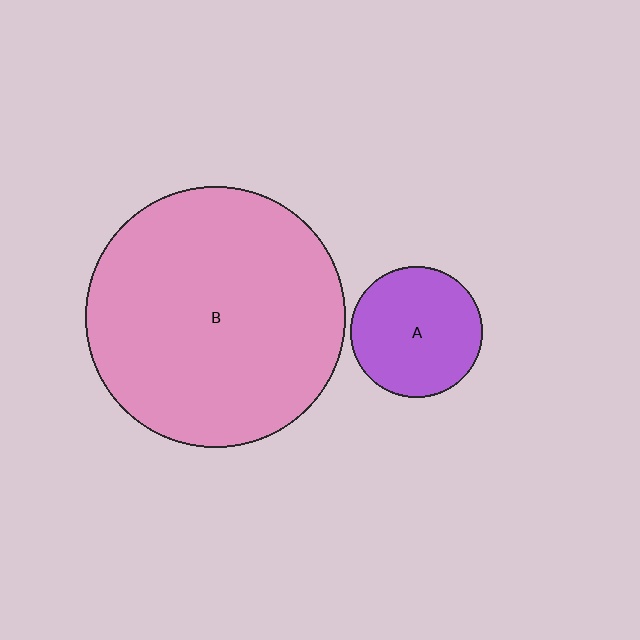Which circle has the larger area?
Circle B (pink).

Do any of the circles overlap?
No, none of the circles overlap.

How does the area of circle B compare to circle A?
Approximately 3.9 times.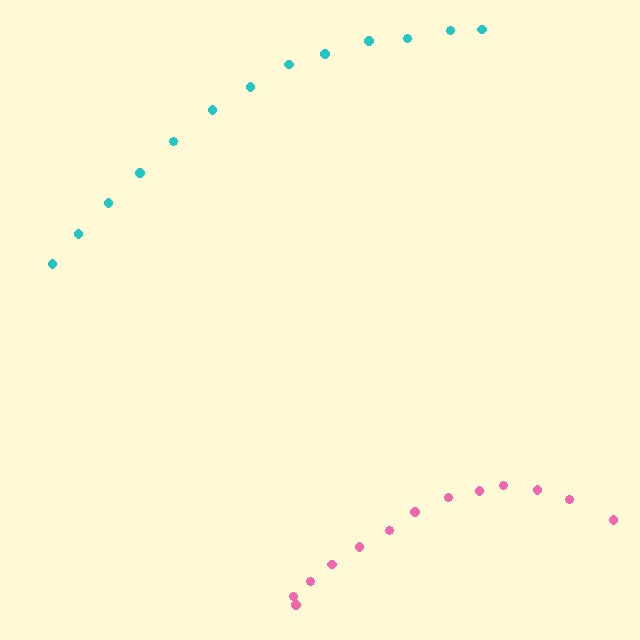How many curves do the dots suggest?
There are 2 distinct paths.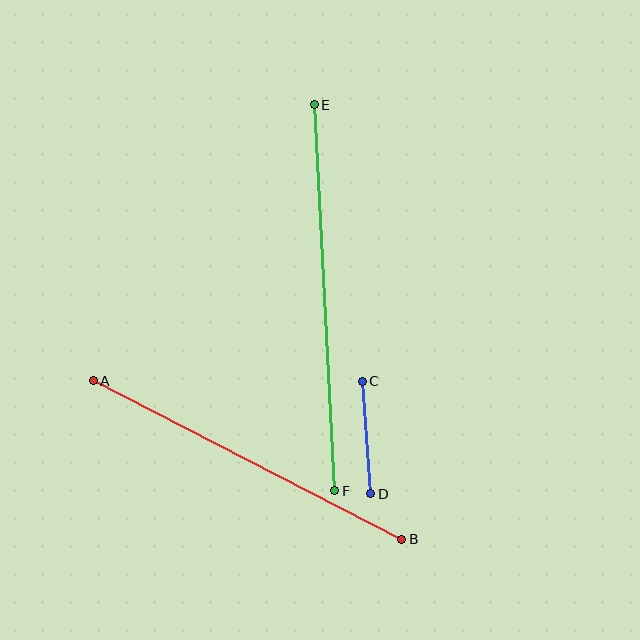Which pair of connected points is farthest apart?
Points E and F are farthest apart.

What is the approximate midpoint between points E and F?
The midpoint is at approximately (325, 298) pixels.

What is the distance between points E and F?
The distance is approximately 387 pixels.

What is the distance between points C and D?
The distance is approximately 113 pixels.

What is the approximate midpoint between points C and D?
The midpoint is at approximately (367, 437) pixels.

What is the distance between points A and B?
The distance is approximately 347 pixels.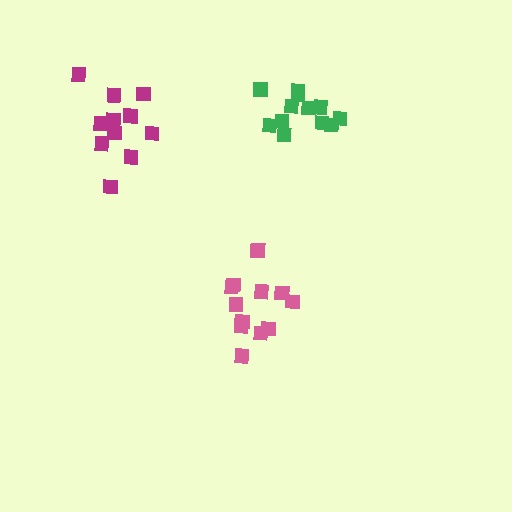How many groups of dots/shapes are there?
There are 3 groups.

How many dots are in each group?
Group 1: 12 dots, Group 2: 12 dots, Group 3: 11 dots (35 total).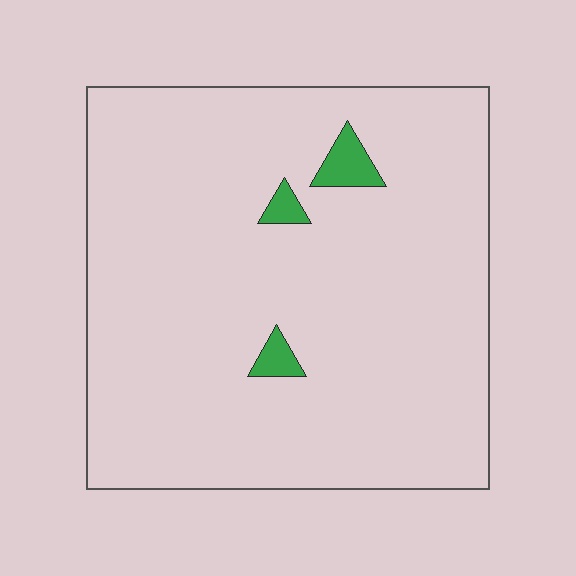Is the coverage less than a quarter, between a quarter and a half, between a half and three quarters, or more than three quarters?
Less than a quarter.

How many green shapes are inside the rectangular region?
3.